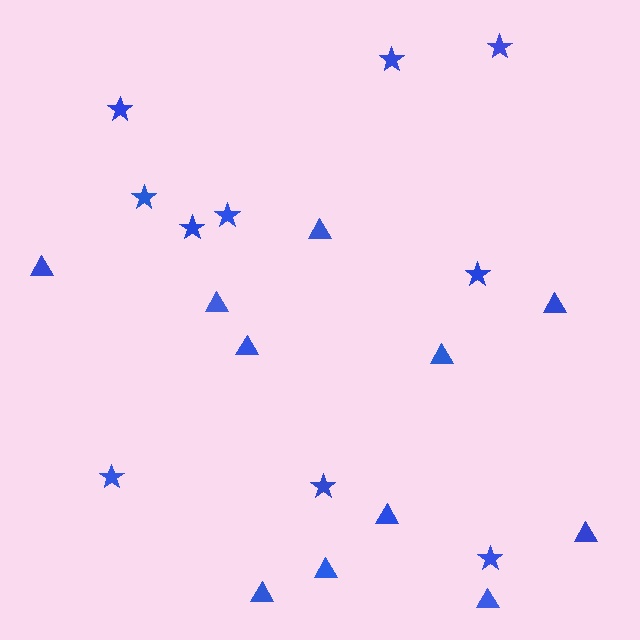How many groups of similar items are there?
There are 2 groups: one group of triangles (11) and one group of stars (10).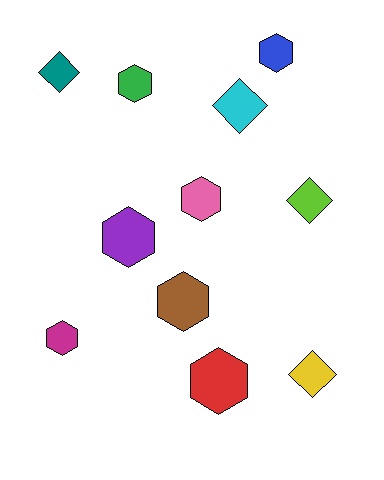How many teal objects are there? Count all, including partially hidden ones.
There is 1 teal object.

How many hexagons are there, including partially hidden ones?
There are 7 hexagons.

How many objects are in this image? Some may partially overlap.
There are 11 objects.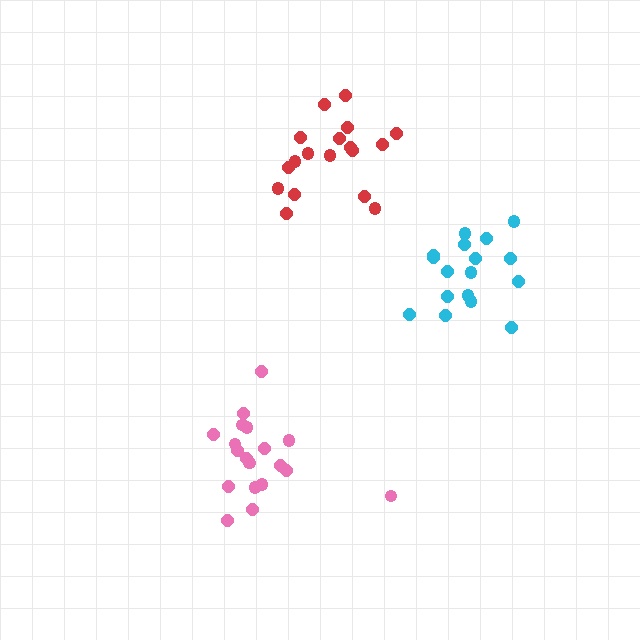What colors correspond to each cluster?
The clusters are colored: pink, red, cyan.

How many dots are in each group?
Group 1: 19 dots, Group 2: 19 dots, Group 3: 17 dots (55 total).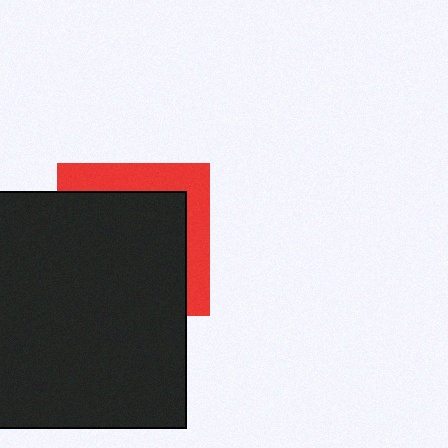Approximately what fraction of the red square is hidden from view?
Roughly 70% of the red square is hidden behind the black square.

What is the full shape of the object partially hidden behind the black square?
The partially hidden object is a red square.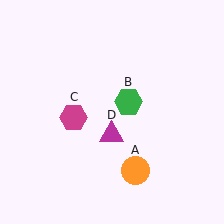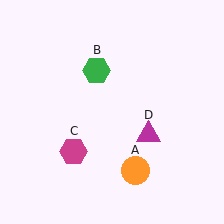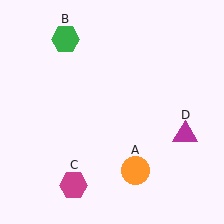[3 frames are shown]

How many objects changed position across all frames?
3 objects changed position: green hexagon (object B), magenta hexagon (object C), magenta triangle (object D).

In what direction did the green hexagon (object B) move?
The green hexagon (object B) moved up and to the left.